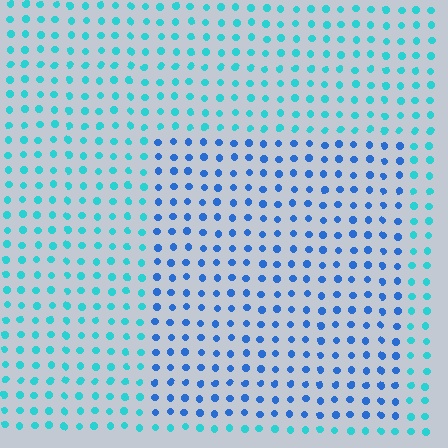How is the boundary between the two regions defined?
The boundary is defined purely by a slight shift in hue (about 37 degrees). Spacing, size, and orientation are identical on both sides.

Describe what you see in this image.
The image is filled with small cyan elements in a uniform arrangement. A rectangle-shaped region is visible where the elements are tinted to a slightly different hue, forming a subtle color boundary.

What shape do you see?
I see a rectangle.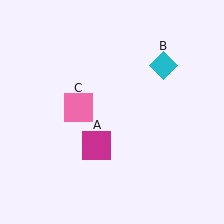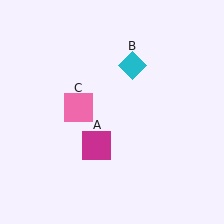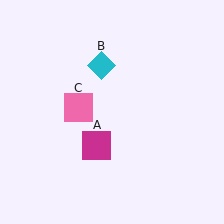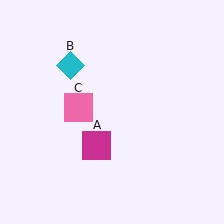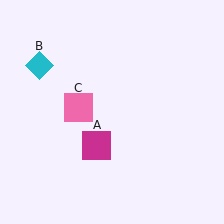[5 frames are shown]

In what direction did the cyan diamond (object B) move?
The cyan diamond (object B) moved left.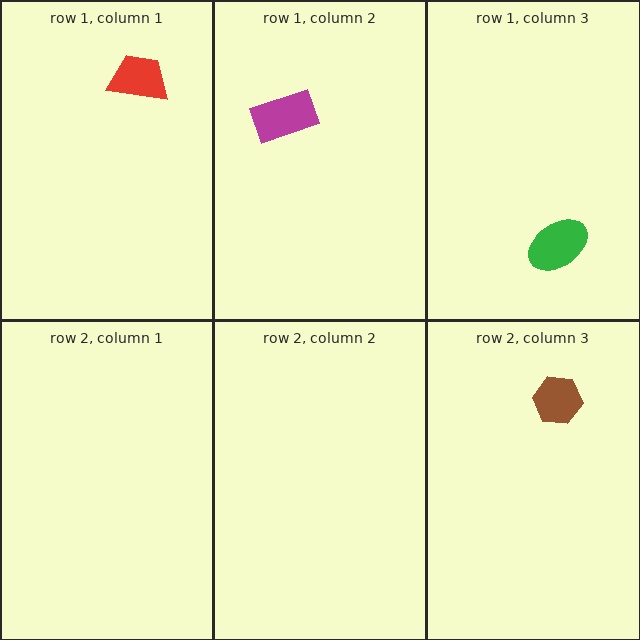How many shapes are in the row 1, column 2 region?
1.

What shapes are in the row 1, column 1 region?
The red trapezoid.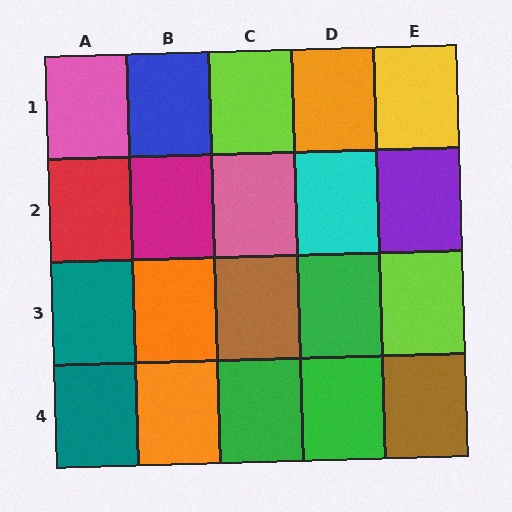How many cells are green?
3 cells are green.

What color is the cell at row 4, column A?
Teal.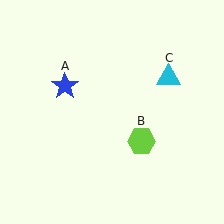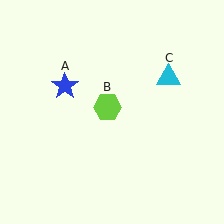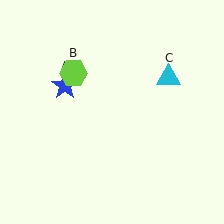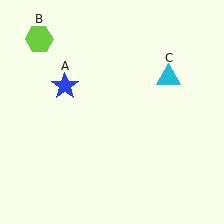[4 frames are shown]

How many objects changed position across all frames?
1 object changed position: lime hexagon (object B).